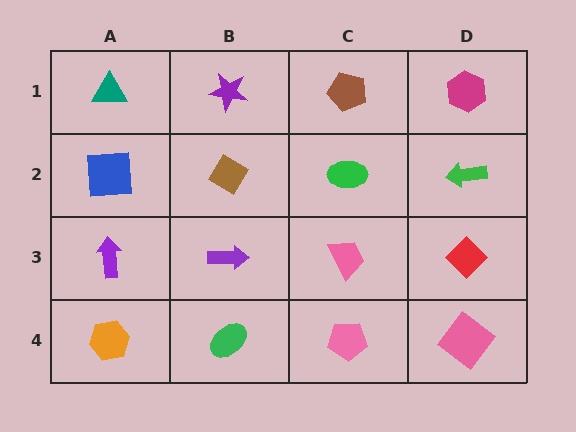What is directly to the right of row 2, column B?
A green ellipse.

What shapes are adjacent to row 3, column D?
A green arrow (row 2, column D), a pink diamond (row 4, column D), a pink trapezoid (row 3, column C).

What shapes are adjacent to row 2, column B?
A purple star (row 1, column B), a purple arrow (row 3, column B), a blue square (row 2, column A), a green ellipse (row 2, column C).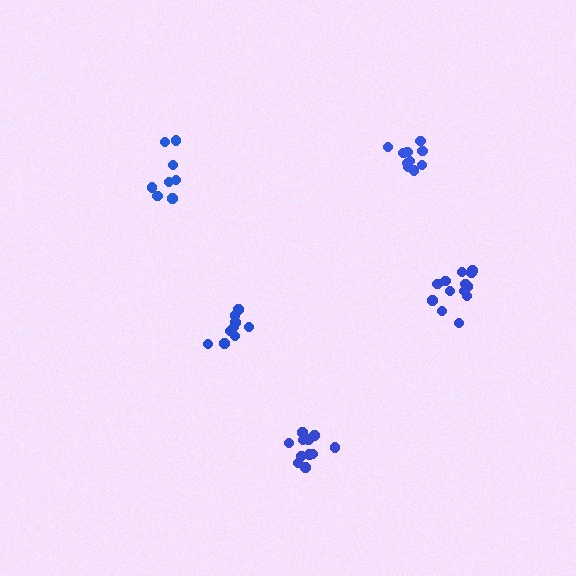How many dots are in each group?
Group 1: 13 dots, Group 2: 9 dots, Group 3: 8 dots, Group 4: 10 dots, Group 5: 12 dots (52 total).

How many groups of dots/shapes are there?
There are 5 groups.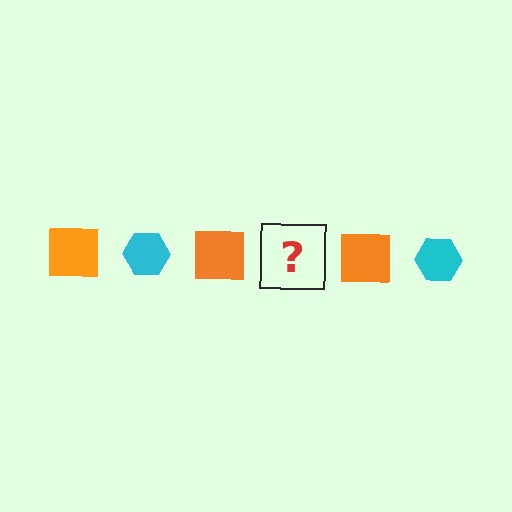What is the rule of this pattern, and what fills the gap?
The rule is that the pattern alternates between orange square and cyan hexagon. The gap should be filled with a cyan hexagon.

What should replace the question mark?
The question mark should be replaced with a cyan hexagon.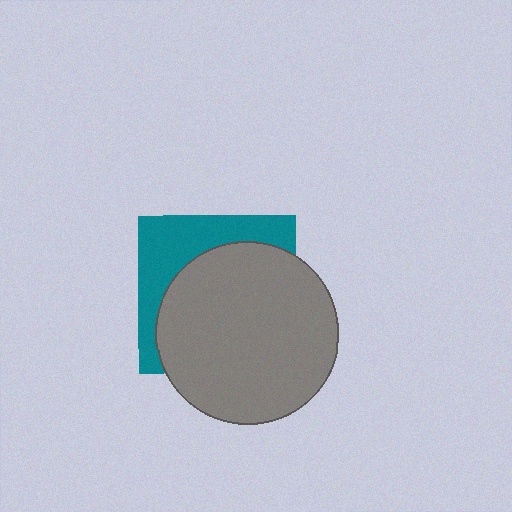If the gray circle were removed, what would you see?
You would see the complete teal square.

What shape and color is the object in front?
The object in front is a gray circle.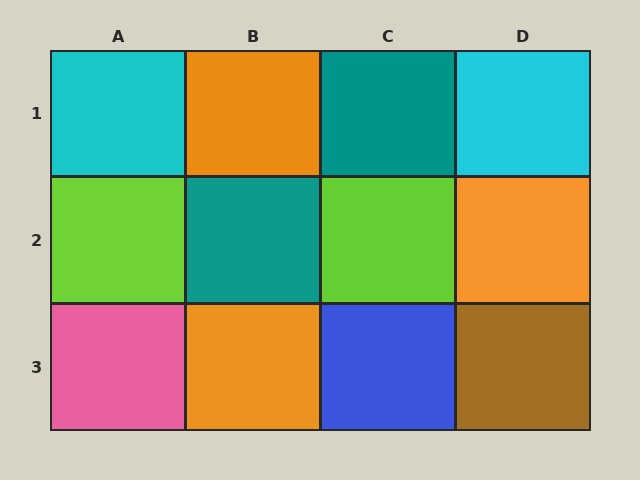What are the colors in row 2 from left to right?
Lime, teal, lime, orange.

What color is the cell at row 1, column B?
Orange.